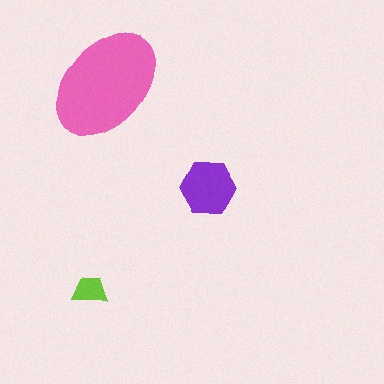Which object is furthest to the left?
The lime trapezoid is leftmost.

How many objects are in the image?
There are 3 objects in the image.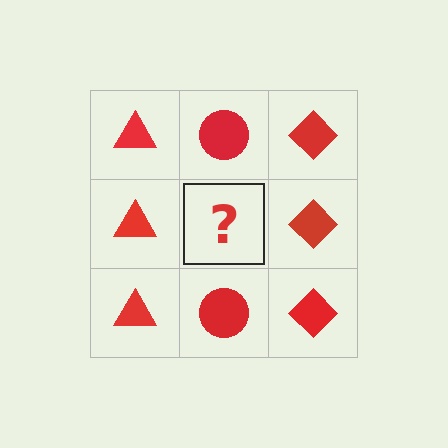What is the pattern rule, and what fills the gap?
The rule is that each column has a consistent shape. The gap should be filled with a red circle.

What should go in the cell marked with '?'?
The missing cell should contain a red circle.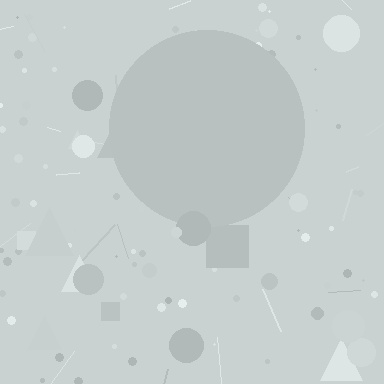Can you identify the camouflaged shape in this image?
The camouflaged shape is a circle.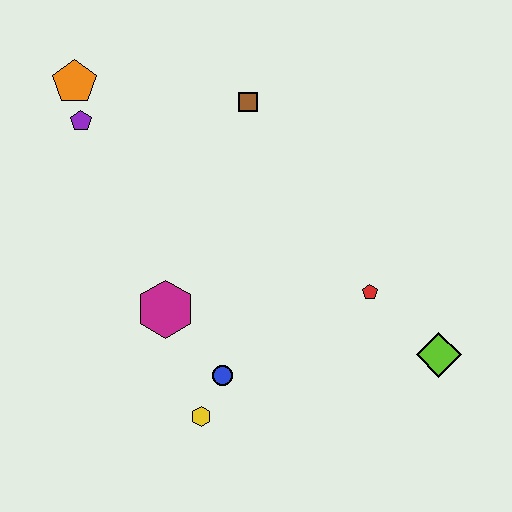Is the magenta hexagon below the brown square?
Yes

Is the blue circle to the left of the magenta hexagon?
No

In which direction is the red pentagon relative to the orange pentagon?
The red pentagon is to the right of the orange pentagon.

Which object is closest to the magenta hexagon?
The blue circle is closest to the magenta hexagon.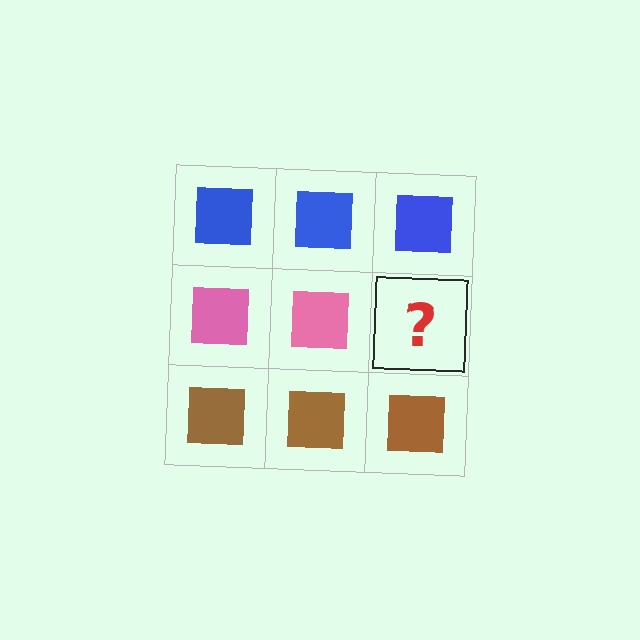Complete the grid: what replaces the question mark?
The question mark should be replaced with a pink square.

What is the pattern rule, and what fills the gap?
The rule is that each row has a consistent color. The gap should be filled with a pink square.